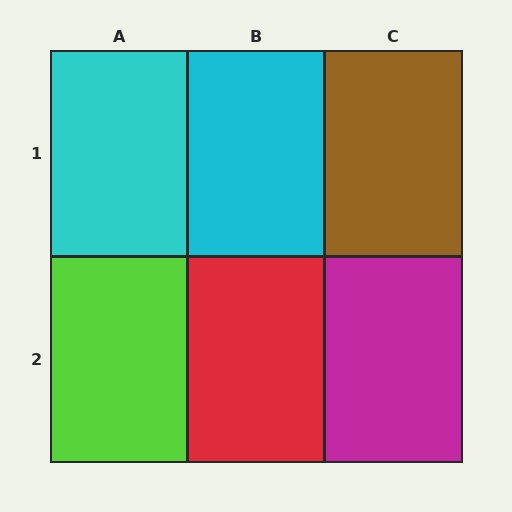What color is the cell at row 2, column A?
Lime.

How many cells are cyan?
2 cells are cyan.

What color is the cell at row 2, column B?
Red.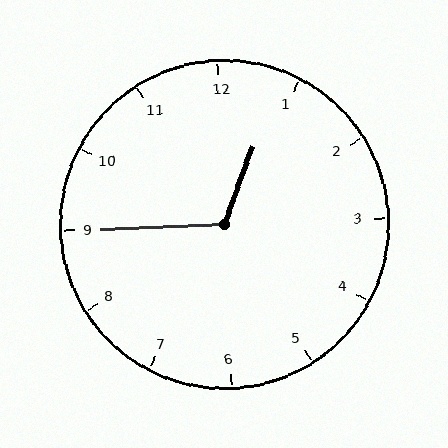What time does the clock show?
12:45.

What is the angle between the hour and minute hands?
Approximately 112 degrees.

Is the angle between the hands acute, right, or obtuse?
It is obtuse.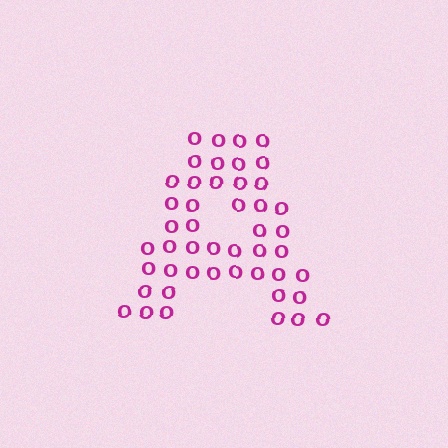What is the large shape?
The large shape is the letter A.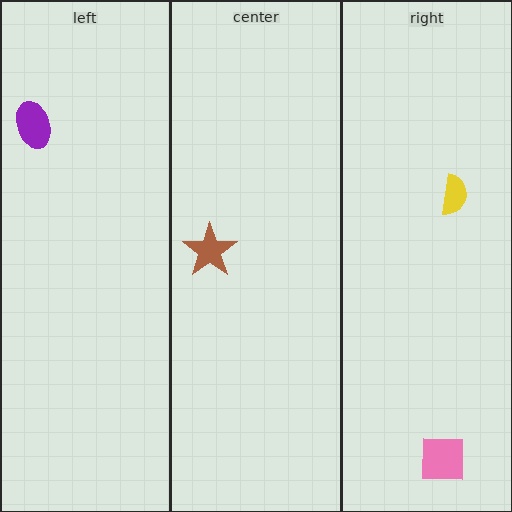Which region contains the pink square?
The right region.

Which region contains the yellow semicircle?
The right region.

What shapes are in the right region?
The pink square, the yellow semicircle.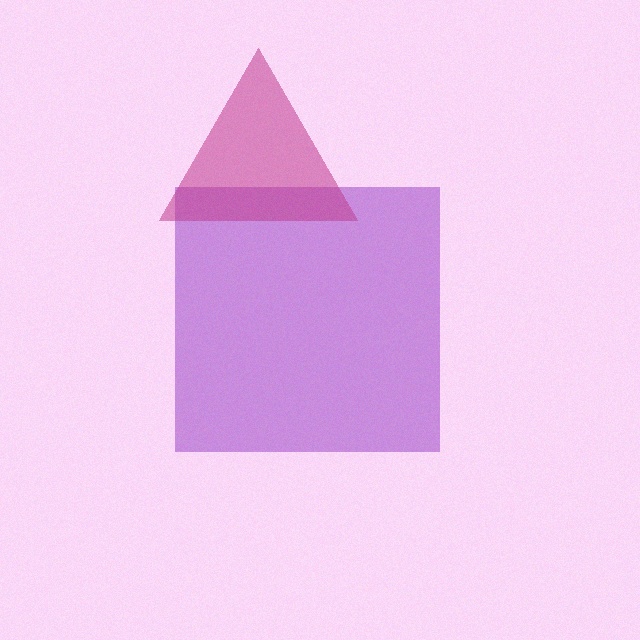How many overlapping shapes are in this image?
There are 2 overlapping shapes in the image.